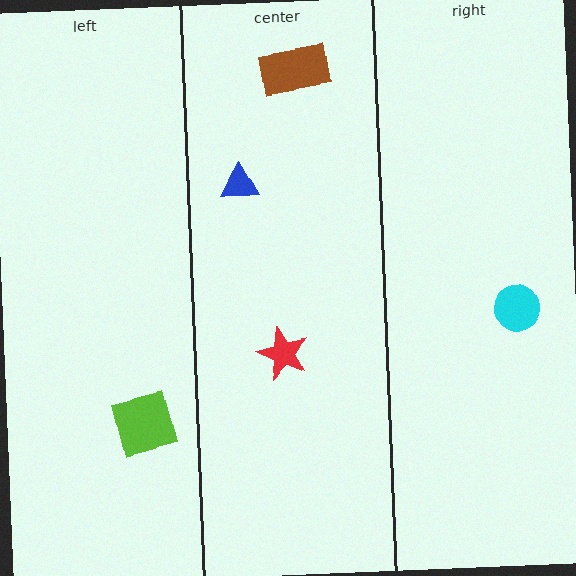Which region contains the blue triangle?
The center region.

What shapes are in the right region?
The cyan circle.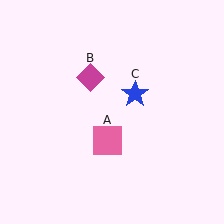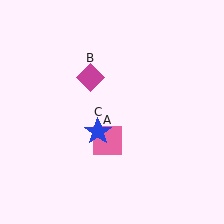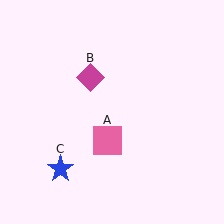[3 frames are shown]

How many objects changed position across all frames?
1 object changed position: blue star (object C).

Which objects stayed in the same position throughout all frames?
Pink square (object A) and magenta diamond (object B) remained stationary.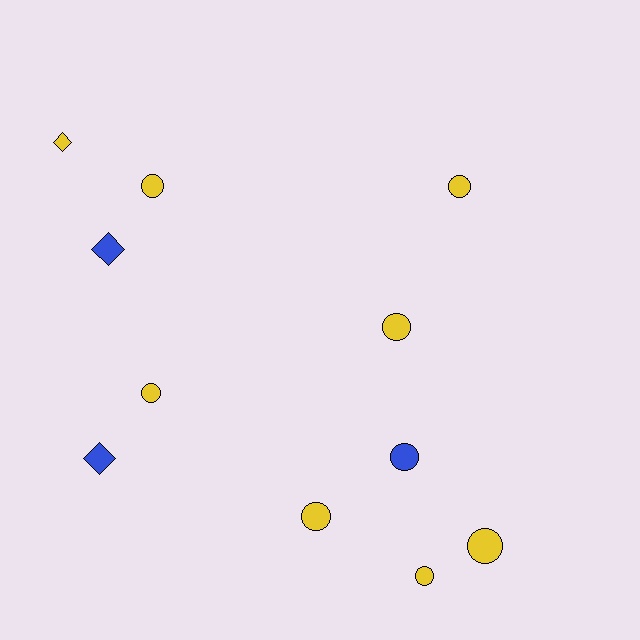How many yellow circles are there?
There are 7 yellow circles.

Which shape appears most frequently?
Circle, with 8 objects.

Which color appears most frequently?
Yellow, with 8 objects.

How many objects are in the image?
There are 11 objects.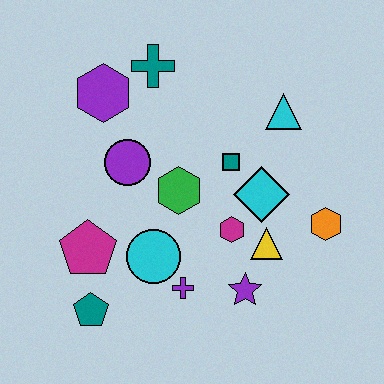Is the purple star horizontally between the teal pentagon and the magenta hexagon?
No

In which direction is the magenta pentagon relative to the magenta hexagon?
The magenta pentagon is to the left of the magenta hexagon.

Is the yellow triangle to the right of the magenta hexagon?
Yes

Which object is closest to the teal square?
The cyan diamond is closest to the teal square.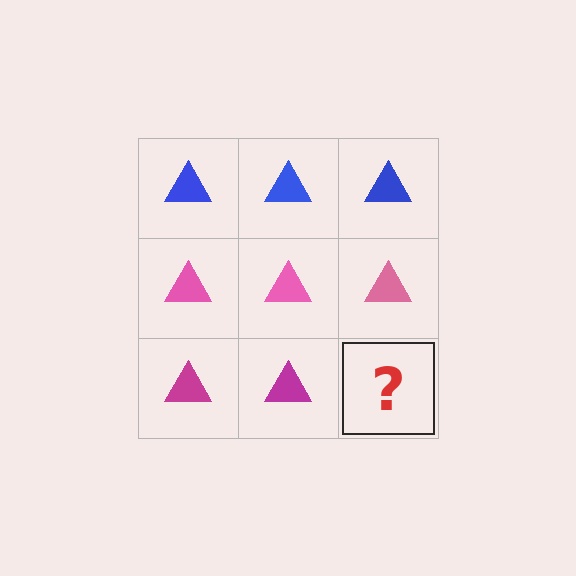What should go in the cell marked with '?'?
The missing cell should contain a magenta triangle.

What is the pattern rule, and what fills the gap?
The rule is that each row has a consistent color. The gap should be filled with a magenta triangle.